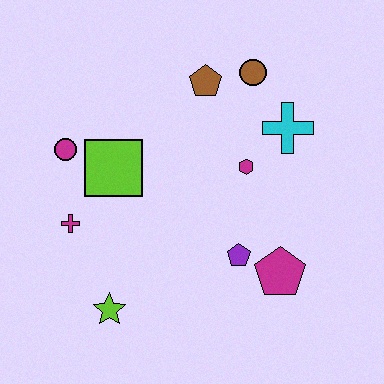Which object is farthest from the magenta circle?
The magenta pentagon is farthest from the magenta circle.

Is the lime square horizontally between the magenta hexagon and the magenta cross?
Yes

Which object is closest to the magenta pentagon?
The purple pentagon is closest to the magenta pentagon.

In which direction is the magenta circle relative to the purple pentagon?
The magenta circle is to the left of the purple pentagon.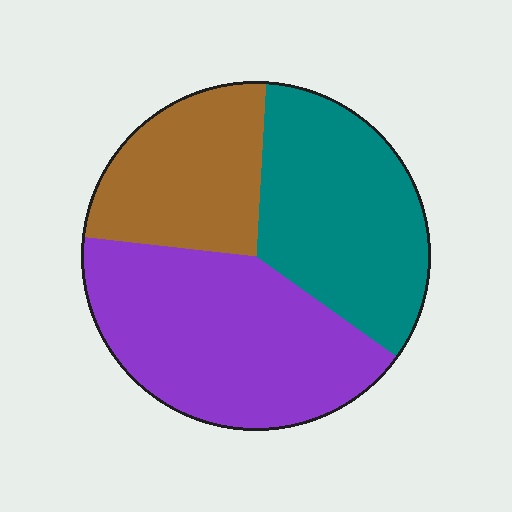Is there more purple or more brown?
Purple.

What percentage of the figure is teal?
Teal covers 34% of the figure.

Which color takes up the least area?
Brown, at roughly 25%.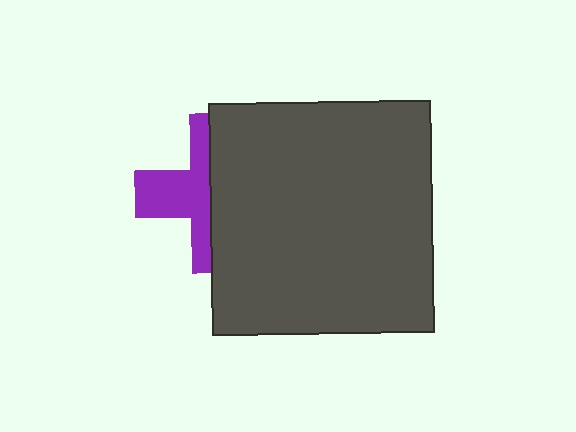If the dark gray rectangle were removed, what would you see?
You would see the complete purple cross.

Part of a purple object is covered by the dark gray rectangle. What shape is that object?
It is a cross.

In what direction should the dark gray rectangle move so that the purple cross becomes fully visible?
The dark gray rectangle should move right. That is the shortest direction to clear the overlap and leave the purple cross fully visible.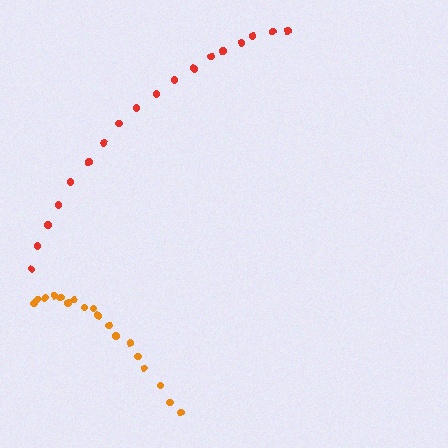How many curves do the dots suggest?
There are 2 distinct paths.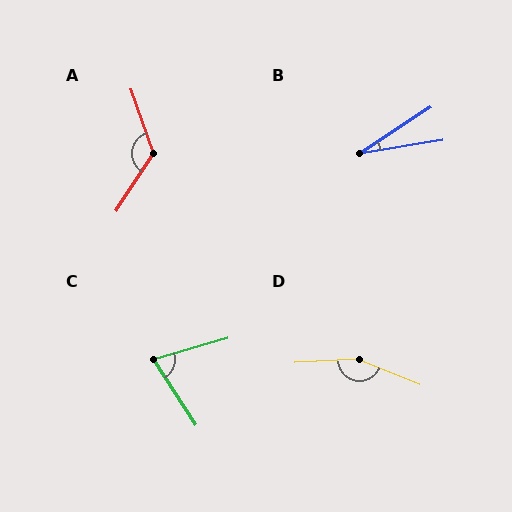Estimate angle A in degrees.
Approximately 128 degrees.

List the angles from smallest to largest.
B (24°), C (74°), A (128°), D (155°).